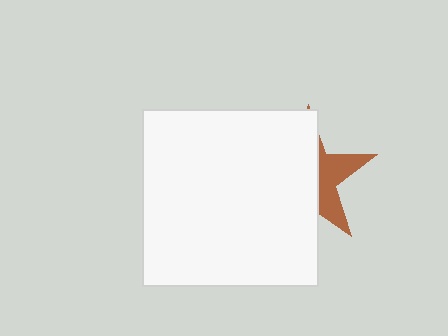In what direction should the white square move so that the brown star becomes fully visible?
The white square should move left. That is the shortest direction to clear the overlap and leave the brown star fully visible.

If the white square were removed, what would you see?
You would see the complete brown star.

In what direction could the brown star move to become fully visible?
The brown star could move right. That would shift it out from behind the white square entirely.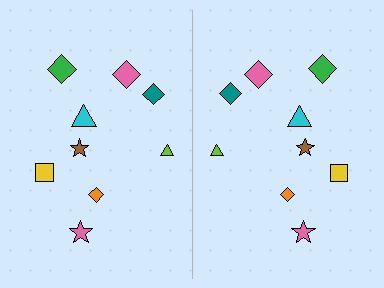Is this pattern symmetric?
Yes, this pattern has bilateral (reflection) symmetry.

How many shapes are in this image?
There are 18 shapes in this image.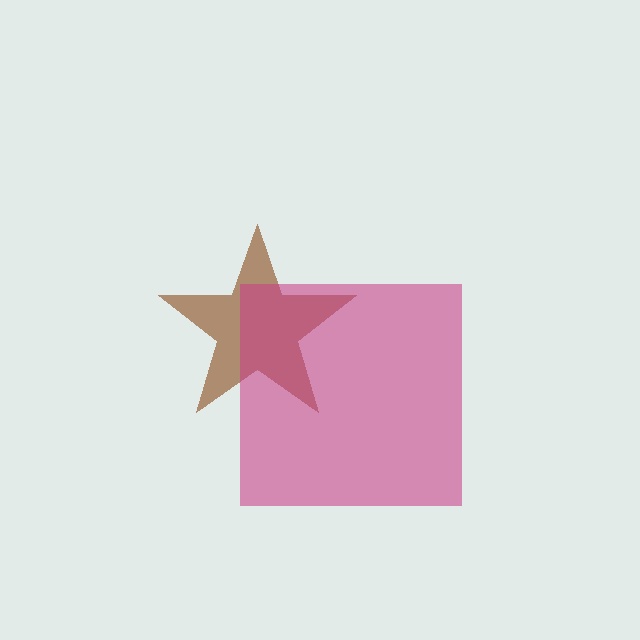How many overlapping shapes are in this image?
There are 2 overlapping shapes in the image.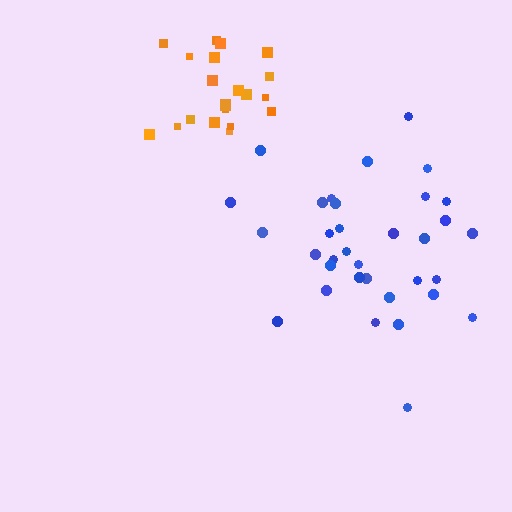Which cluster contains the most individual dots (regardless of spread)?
Blue (34).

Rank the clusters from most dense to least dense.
orange, blue.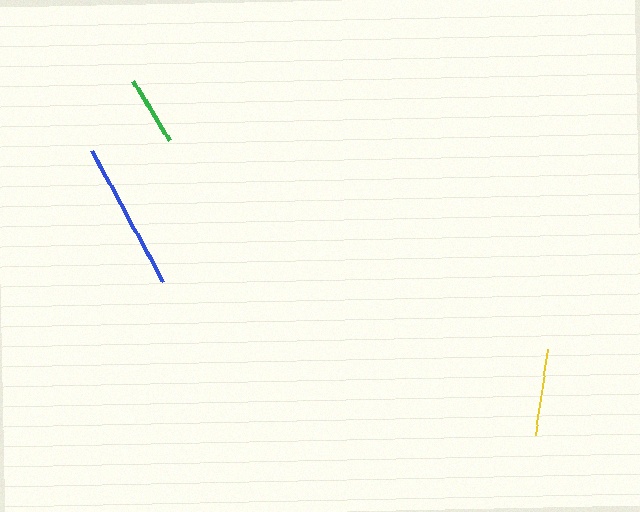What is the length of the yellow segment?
The yellow segment is approximately 86 pixels long.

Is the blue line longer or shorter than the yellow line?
The blue line is longer than the yellow line.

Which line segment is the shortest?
The green line is the shortest at approximately 69 pixels.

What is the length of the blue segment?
The blue segment is approximately 150 pixels long.